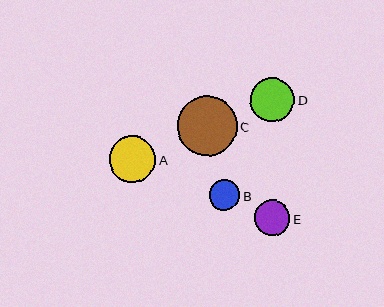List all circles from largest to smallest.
From largest to smallest: C, A, D, E, B.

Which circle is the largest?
Circle C is the largest with a size of approximately 60 pixels.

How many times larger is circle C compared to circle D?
Circle C is approximately 1.3 times the size of circle D.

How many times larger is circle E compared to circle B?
Circle E is approximately 1.2 times the size of circle B.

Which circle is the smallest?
Circle B is the smallest with a size of approximately 31 pixels.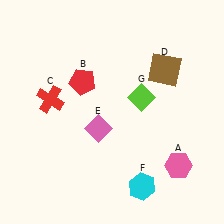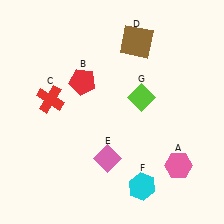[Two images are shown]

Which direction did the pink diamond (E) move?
The pink diamond (E) moved down.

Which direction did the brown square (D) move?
The brown square (D) moved left.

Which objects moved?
The objects that moved are: the brown square (D), the pink diamond (E).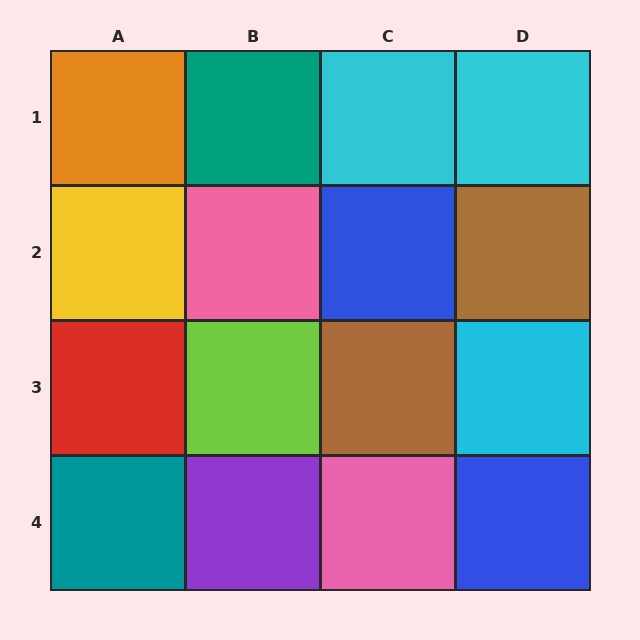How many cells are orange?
1 cell is orange.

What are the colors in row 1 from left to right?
Orange, teal, cyan, cyan.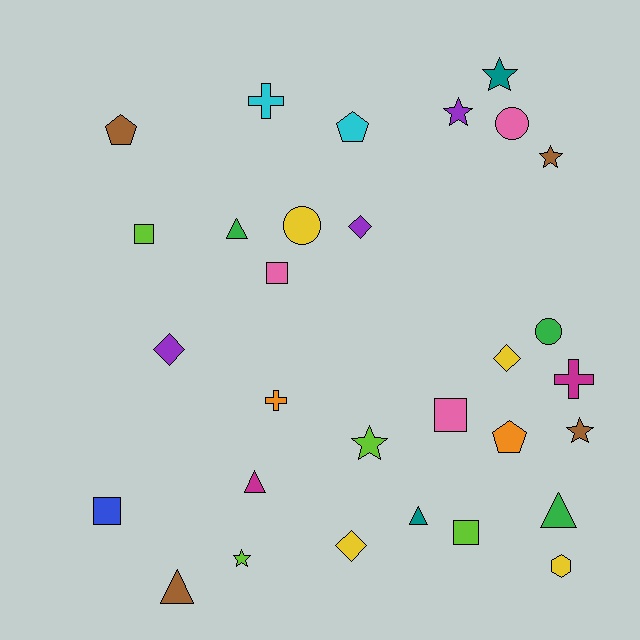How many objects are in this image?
There are 30 objects.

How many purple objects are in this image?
There are 3 purple objects.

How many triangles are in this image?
There are 5 triangles.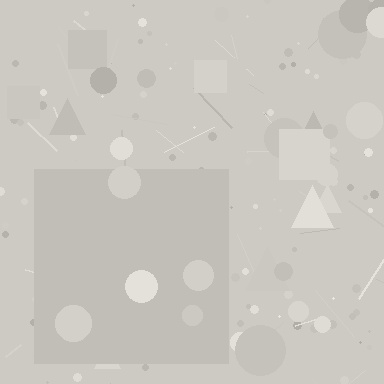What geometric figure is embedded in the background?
A square is embedded in the background.